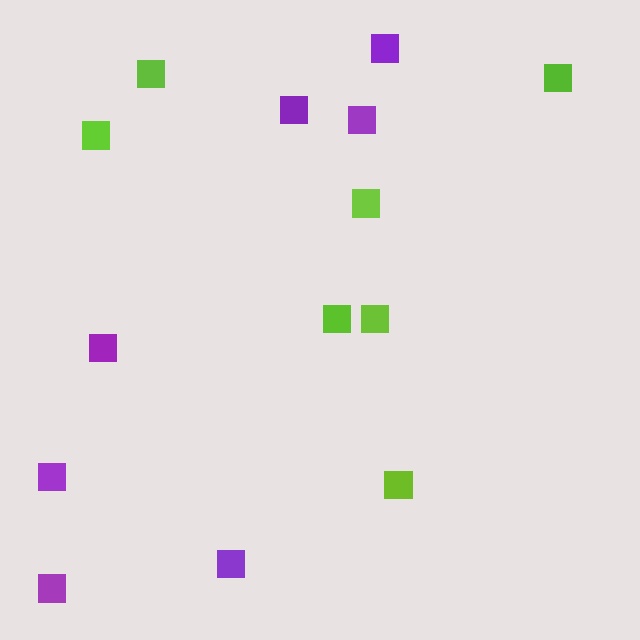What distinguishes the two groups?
There are 2 groups: one group of purple squares (7) and one group of lime squares (7).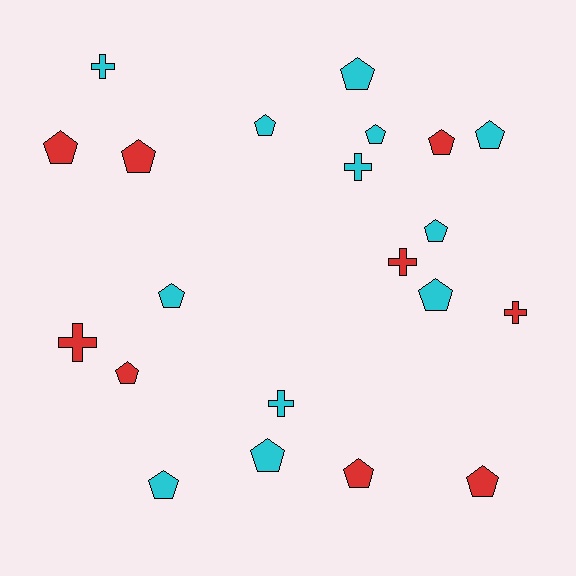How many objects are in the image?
There are 21 objects.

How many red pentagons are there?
There are 6 red pentagons.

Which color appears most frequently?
Cyan, with 12 objects.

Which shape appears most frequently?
Pentagon, with 15 objects.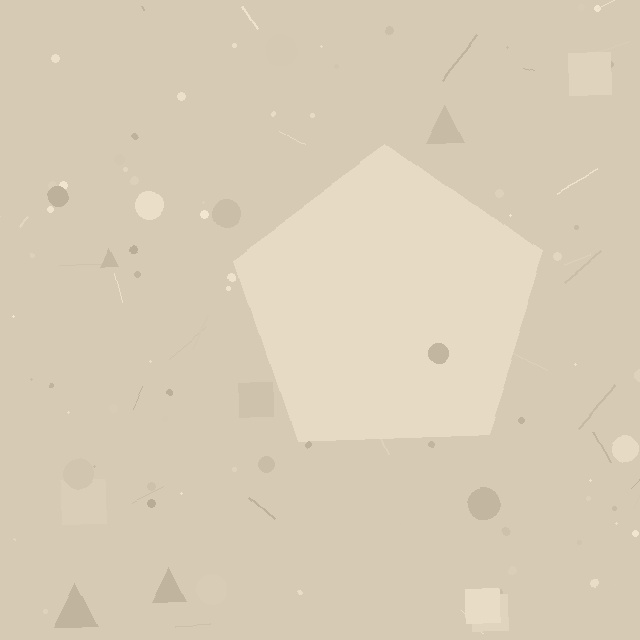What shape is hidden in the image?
A pentagon is hidden in the image.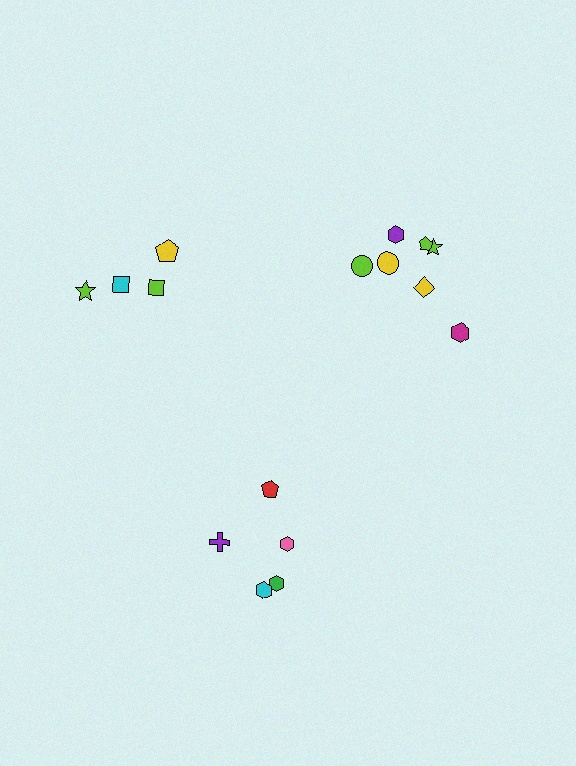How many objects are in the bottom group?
There are 5 objects.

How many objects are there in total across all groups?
There are 16 objects.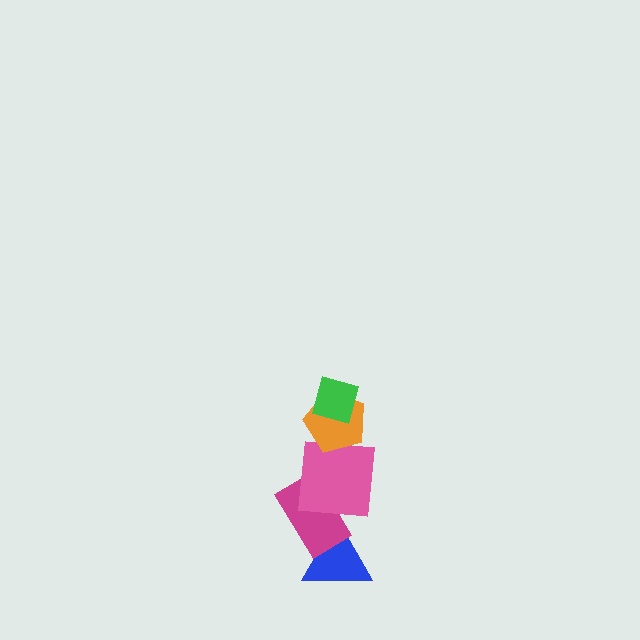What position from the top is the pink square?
The pink square is 3rd from the top.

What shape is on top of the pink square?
The orange pentagon is on top of the pink square.